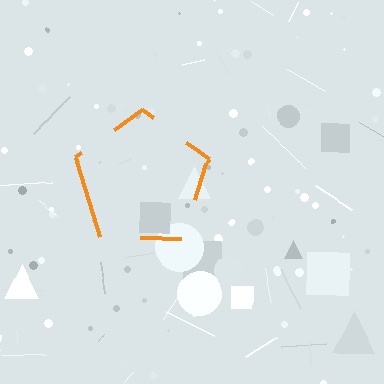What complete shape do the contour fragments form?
The contour fragments form a pentagon.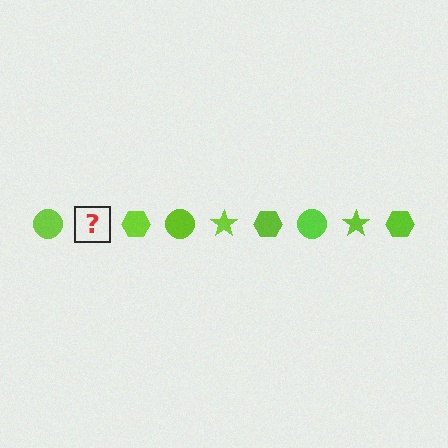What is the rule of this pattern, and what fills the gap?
The rule is that the pattern cycles through circle, star, hexagon shapes in lime. The gap should be filled with a lime star.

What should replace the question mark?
The question mark should be replaced with a lime star.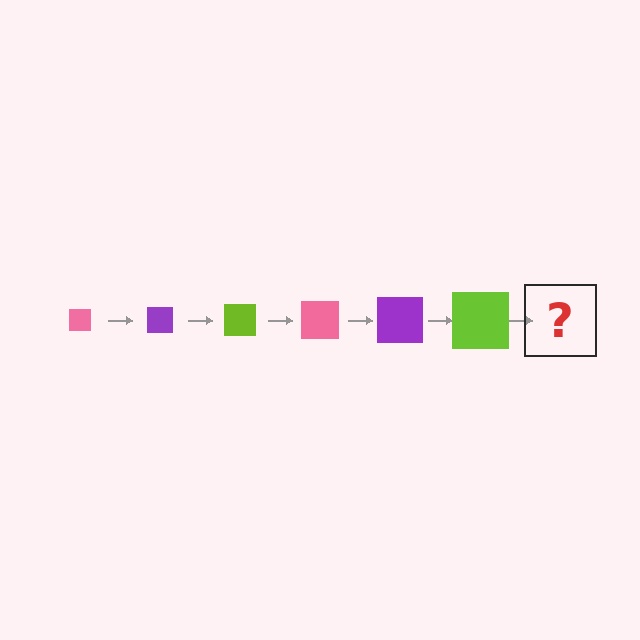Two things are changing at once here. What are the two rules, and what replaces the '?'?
The two rules are that the square grows larger each step and the color cycles through pink, purple, and lime. The '?' should be a pink square, larger than the previous one.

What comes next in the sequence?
The next element should be a pink square, larger than the previous one.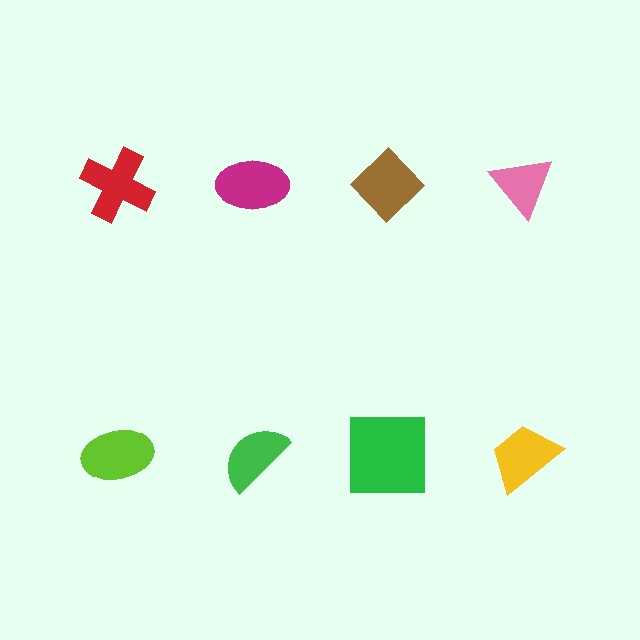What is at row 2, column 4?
A yellow trapezoid.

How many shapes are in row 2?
4 shapes.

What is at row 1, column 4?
A pink triangle.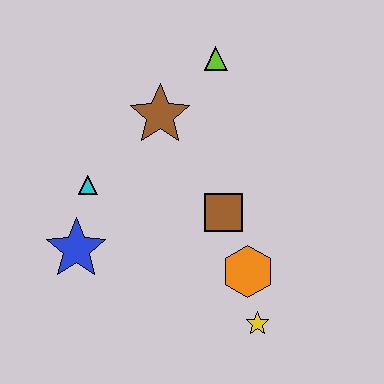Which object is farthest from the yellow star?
The lime triangle is farthest from the yellow star.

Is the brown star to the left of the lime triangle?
Yes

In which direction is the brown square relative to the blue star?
The brown square is to the right of the blue star.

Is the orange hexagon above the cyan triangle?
No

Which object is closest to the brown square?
The orange hexagon is closest to the brown square.